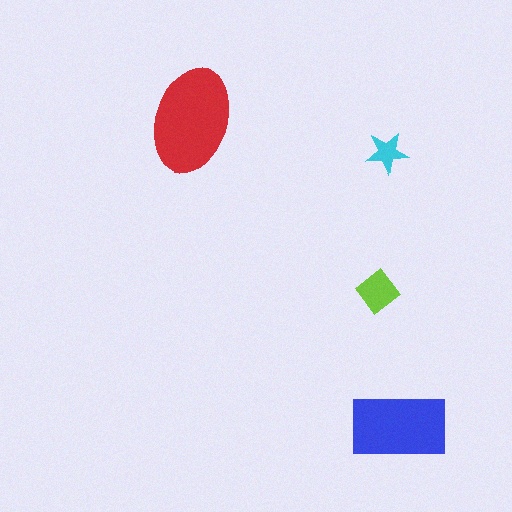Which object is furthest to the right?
The blue rectangle is rightmost.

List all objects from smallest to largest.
The cyan star, the lime diamond, the blue rectangle, the red ellipse.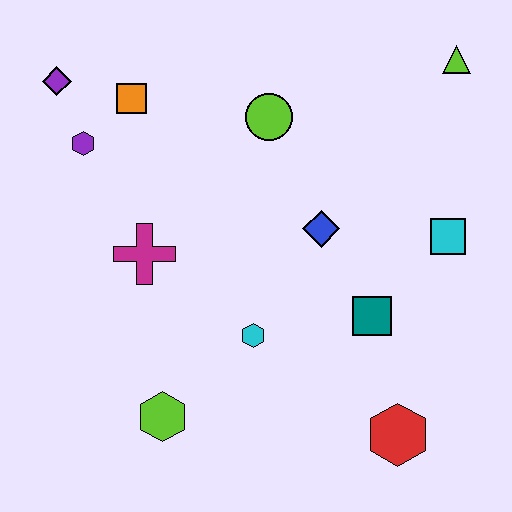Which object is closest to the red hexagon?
The teal square is closest to the red hexagon.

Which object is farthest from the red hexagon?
The purple diamond is farthest from the red hexagon.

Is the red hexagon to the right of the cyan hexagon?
Yes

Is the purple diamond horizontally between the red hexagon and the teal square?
No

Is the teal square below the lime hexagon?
No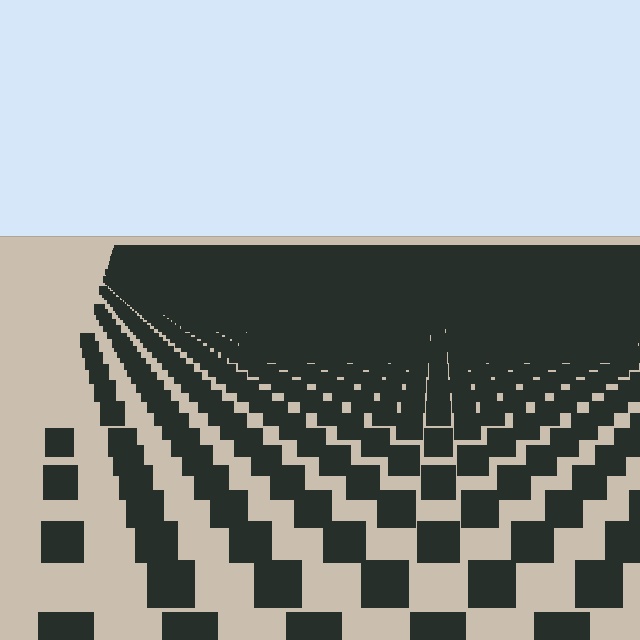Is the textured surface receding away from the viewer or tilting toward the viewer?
The surface is receding away from the viewer. Texture elements get smaller and denser toward the top.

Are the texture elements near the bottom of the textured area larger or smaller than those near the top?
Larger. Near the bottom, elements are closer to the viewer and appear at a bigger on-screen size.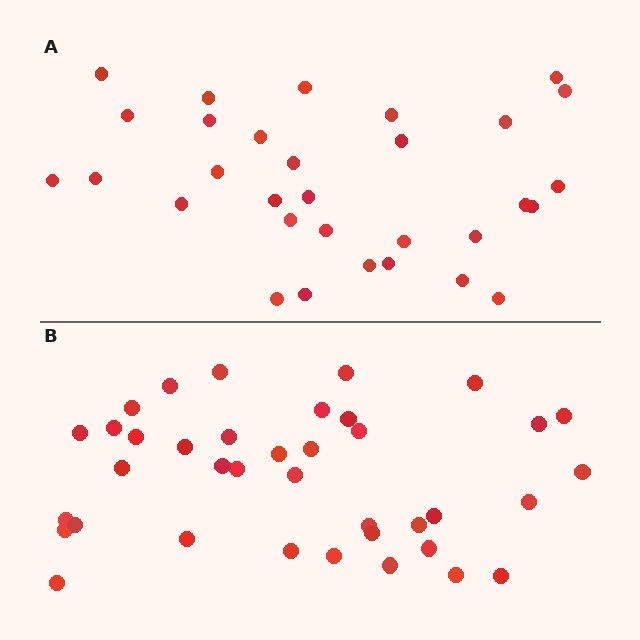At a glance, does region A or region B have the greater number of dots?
Region B (the bottom region) has more dots.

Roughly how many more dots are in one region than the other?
Region B has roughly 8 or so more dots than region A.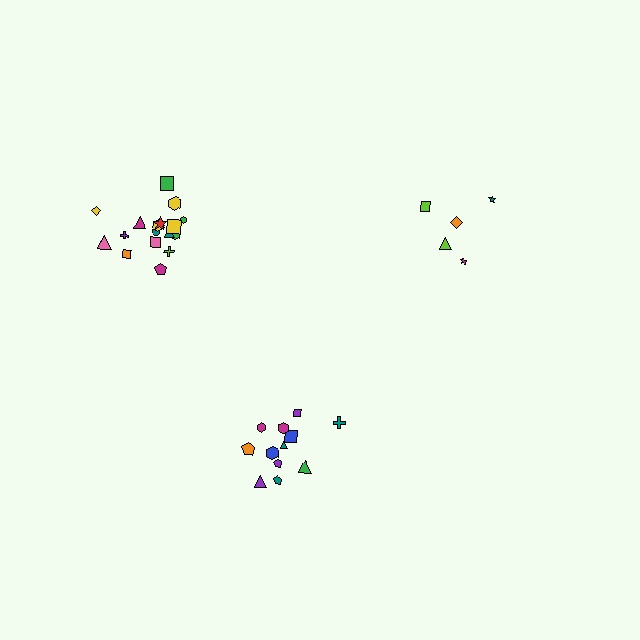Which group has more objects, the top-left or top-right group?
The top-left group.